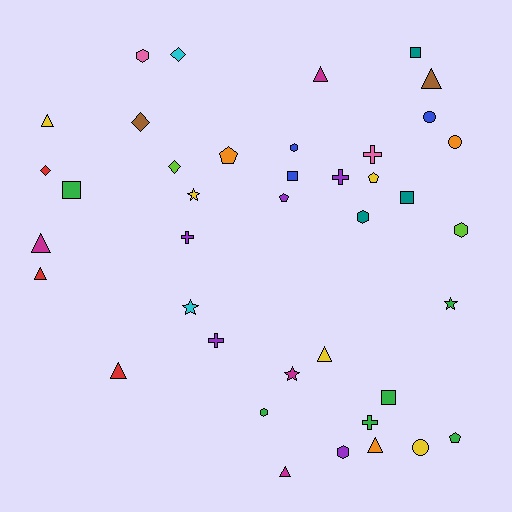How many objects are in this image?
There are 40 objects.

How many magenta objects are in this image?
There are 4 magenta objects.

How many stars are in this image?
There are 4 stars.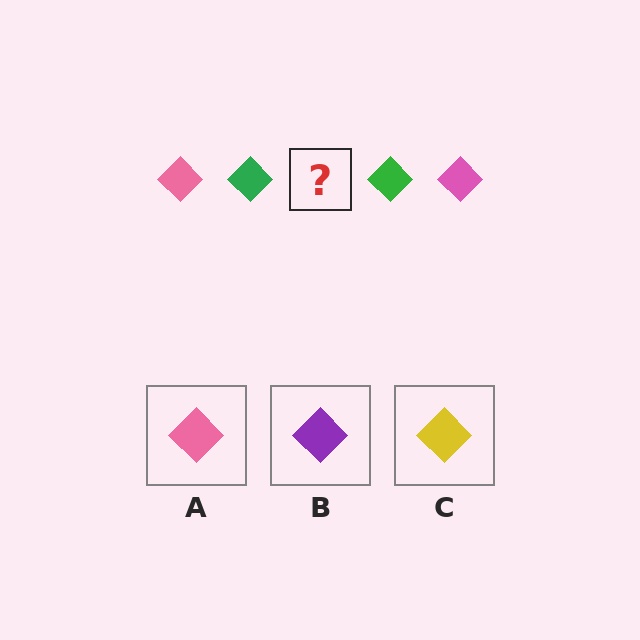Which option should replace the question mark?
Option A.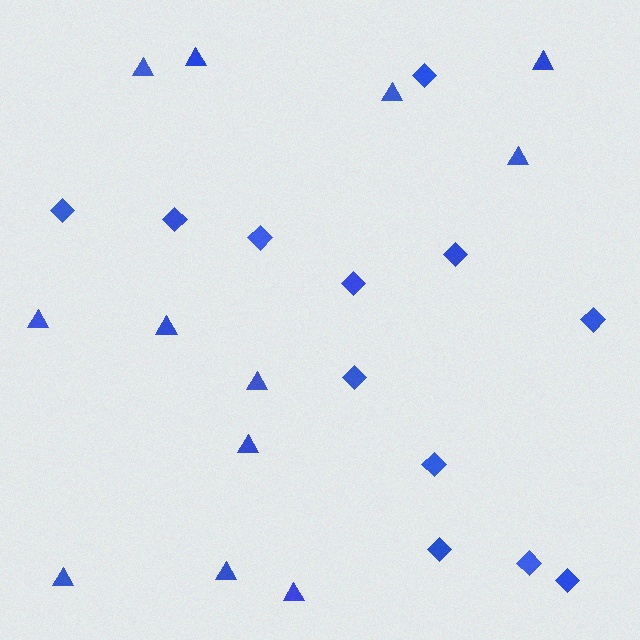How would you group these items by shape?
There are 2 groups: one group of triangles (12) and one group of diamonds (12).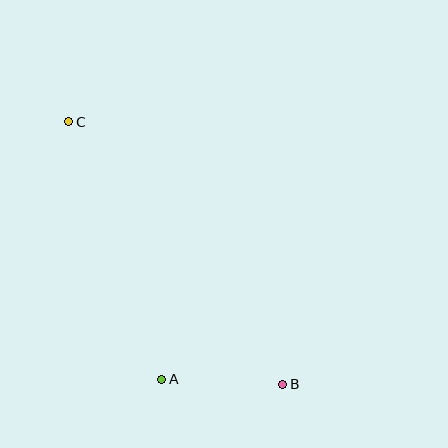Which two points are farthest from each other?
Points B and C are farthest from each other.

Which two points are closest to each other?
Points A and B are closest to each other.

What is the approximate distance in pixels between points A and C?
The distance between A and C is approximately 274 pixels.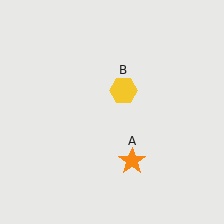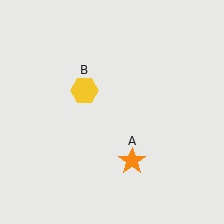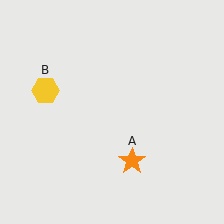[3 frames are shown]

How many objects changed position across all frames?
1 object changed position: yellow hexagon (object B).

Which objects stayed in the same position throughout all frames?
Orange star (object A) remained stationary.